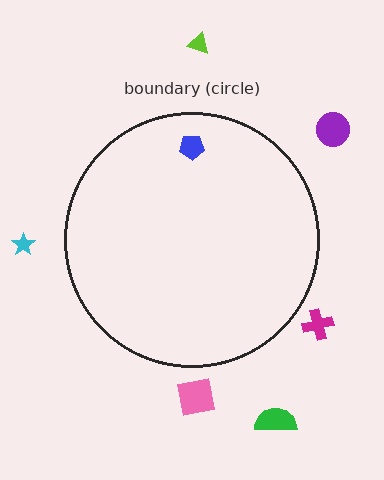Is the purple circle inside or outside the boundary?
Outside.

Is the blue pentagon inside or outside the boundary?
Inside.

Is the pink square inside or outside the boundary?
Outside.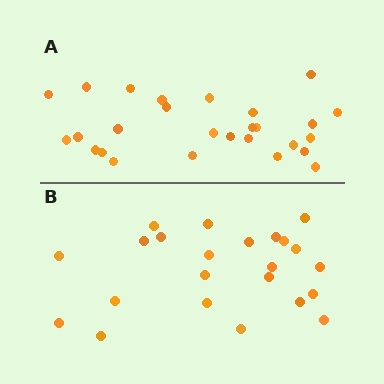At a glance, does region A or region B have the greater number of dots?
Region A (the top region) has more dots.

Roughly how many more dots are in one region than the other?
Region A has about 4 more dots than region B.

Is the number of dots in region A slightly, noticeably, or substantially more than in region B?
Region A has only slightly more — the two regions are fairly close. The ratio is roughly 1.2 to 1.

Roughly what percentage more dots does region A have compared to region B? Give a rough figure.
About 15% more.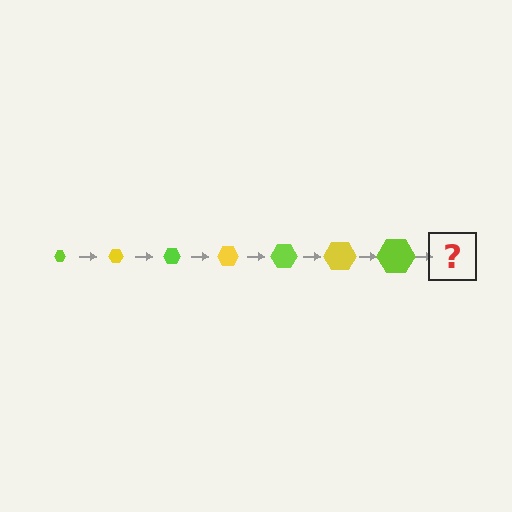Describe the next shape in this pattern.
It should be a yellow hexagon, larger than the previous one.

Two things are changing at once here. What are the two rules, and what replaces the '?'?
The two rules are that the hexagon grows larger each step and the color cycles through lime and yellow. The '?' should be a yellow hexagon, larger than the previous one.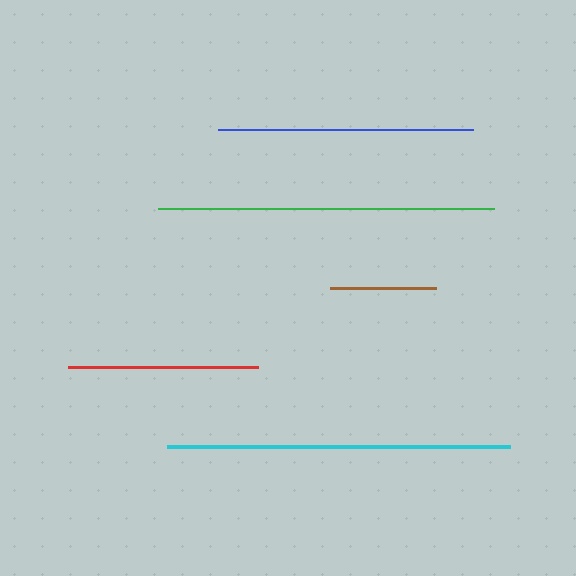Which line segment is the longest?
The cyan line is the longest at approximately 343 pixels.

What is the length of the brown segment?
The brown segment is approximately 106 pixels long.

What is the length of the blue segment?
The blue segment is approximately 255 pixels long.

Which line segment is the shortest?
The brown line is the shortest at approximately 106 pixels.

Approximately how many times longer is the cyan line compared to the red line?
The cyan line is approximately 1.8 times the length of the red line.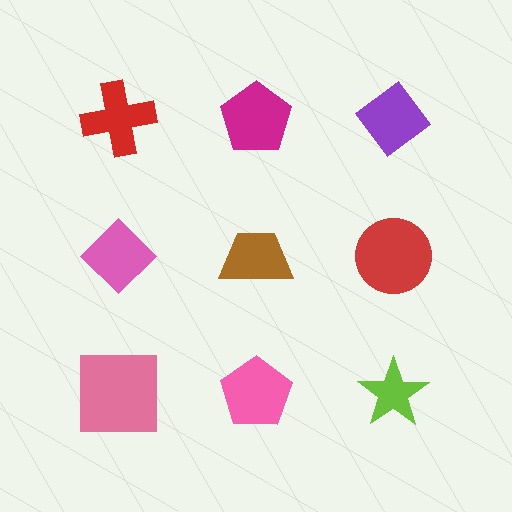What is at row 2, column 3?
A red circle.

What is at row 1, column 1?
A red cross.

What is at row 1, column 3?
A purple diamond.